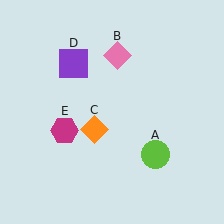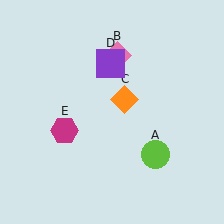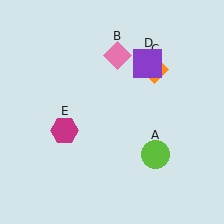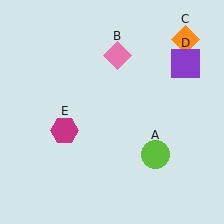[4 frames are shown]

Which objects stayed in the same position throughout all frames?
Lime circle (object A) and pink diamond (object B) and magenta hexagon (object E) remained stationary.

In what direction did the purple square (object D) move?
The purple square (object D) moved right.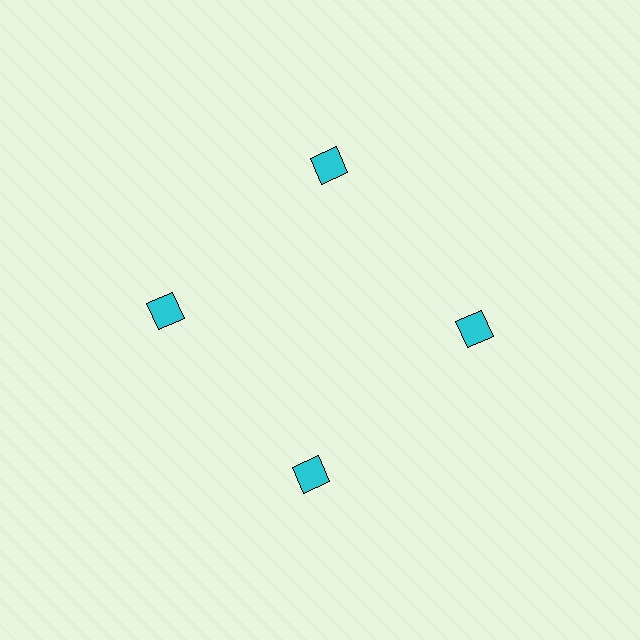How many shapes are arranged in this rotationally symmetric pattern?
There are 4 shapes, arranged in 4 groups of 1.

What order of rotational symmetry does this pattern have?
This pattern has 4-fold rotational symmetry.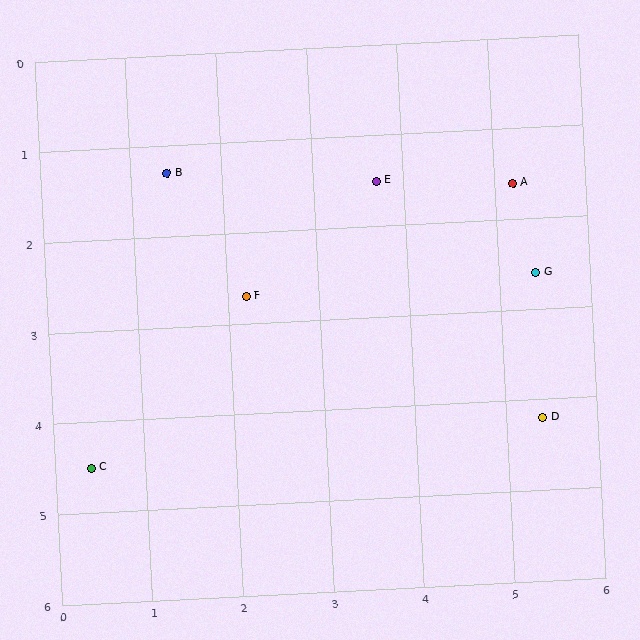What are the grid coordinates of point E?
Point E is at approximately (3.7, 1.5).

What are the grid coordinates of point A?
Point A is at approximately (5.2, 1.6).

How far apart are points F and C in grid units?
Points F and C are about 2.5 grid units apart.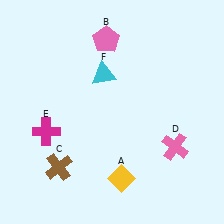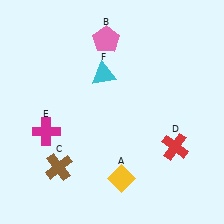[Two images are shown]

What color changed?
The cross (D) changed from pink in Image 1 to red in Image 2.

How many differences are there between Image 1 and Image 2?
There is 1 difference between the two images.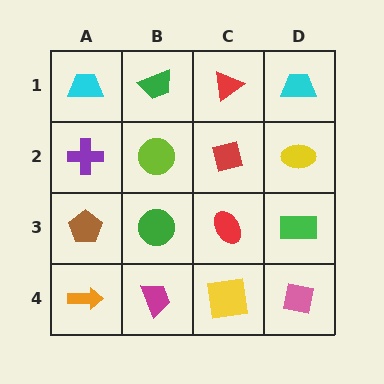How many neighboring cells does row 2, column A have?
3.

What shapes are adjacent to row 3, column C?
A red square (row 2, column C), a yellow square (row 4, column C), a green circle (row 3, column B), a green rectangle (row 3, column D).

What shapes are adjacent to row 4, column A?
A brown pentagon (row 3, column A), a magenta trapezoid (row 4, column B).